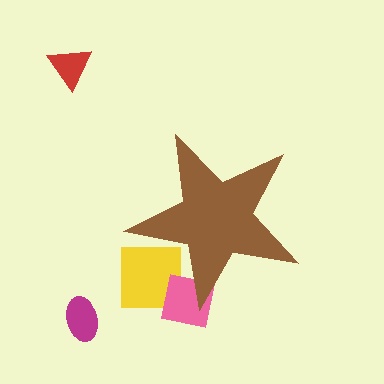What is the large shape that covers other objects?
A brown star.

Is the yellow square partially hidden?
Yes, the yellow square is partially hidden behind the brown star.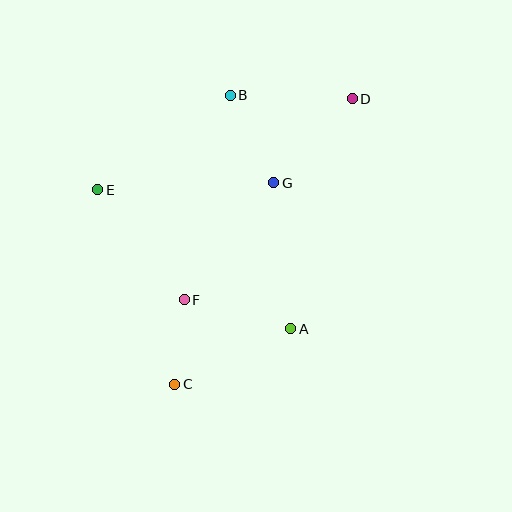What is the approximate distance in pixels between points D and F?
The distance between D and F is approximately 262 pixels.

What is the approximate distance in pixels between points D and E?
The distance between D and E is approximately 270 pixels.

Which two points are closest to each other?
Points C and F are closest to each other.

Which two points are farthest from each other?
Points C and D are farthest from each other.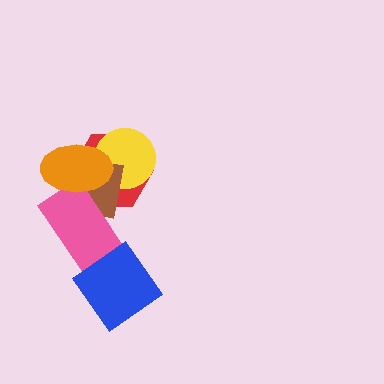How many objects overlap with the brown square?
4 objects overlap with the brown square.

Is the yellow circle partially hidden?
Yes, it is partially covered by another shape.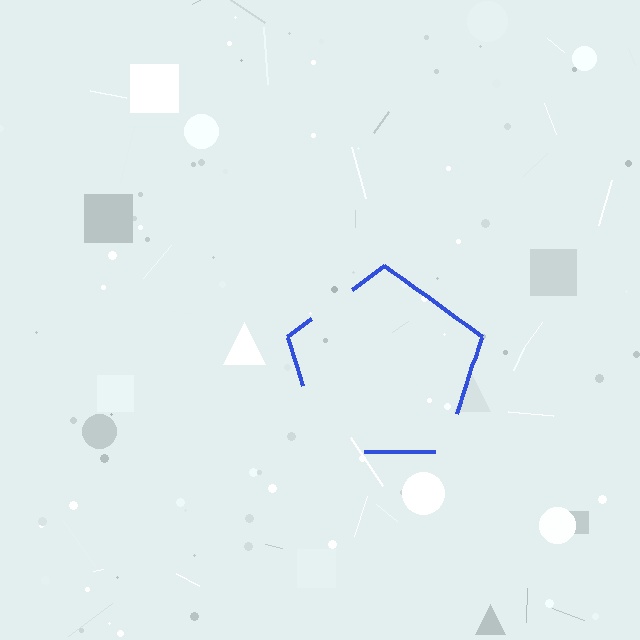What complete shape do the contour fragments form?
The contour fragments form a pentagon.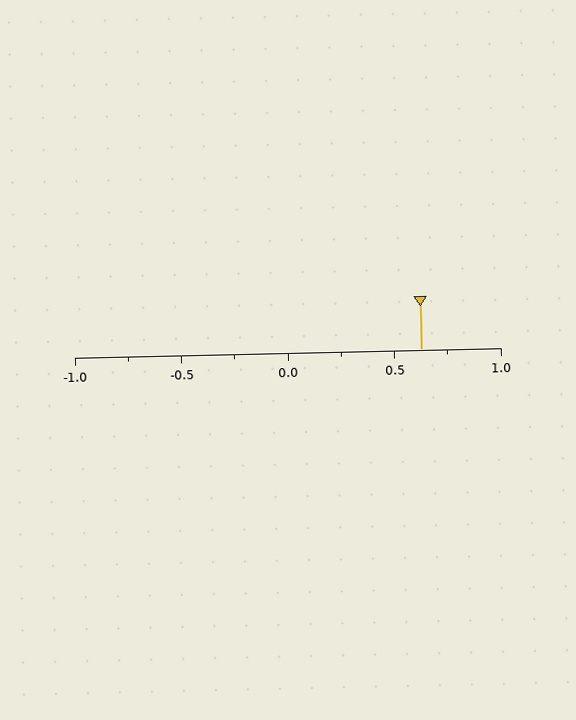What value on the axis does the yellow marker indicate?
The marker indicates approximately 0.62.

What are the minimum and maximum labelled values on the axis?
The axis runs from -1.0 to 1.0.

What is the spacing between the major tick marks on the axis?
The major ticks are spaced 0.5 apart.